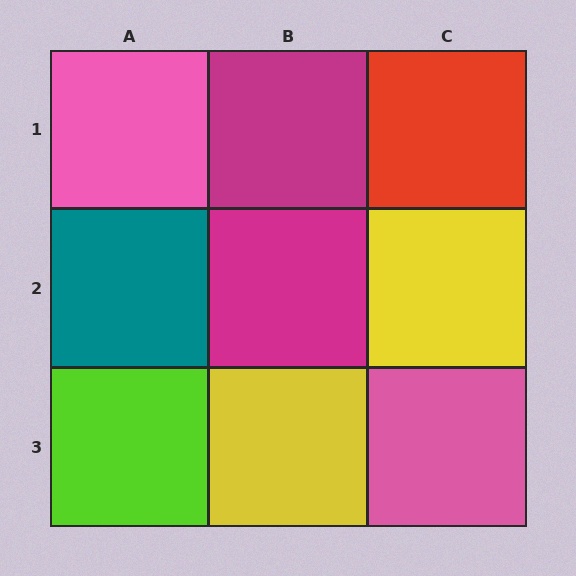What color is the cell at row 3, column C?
Pink.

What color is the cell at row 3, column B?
Yellow.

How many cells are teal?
1 cell is teal.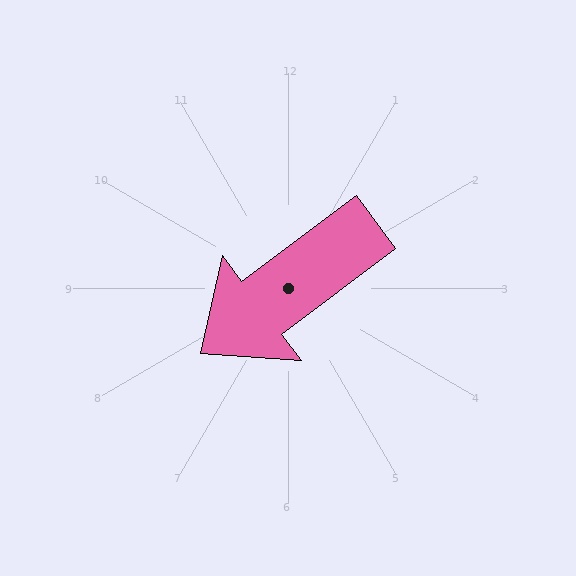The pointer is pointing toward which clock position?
Roughly 8 o'clock.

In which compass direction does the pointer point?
Southwest.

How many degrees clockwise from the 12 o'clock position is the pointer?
Approximately 233 degrees.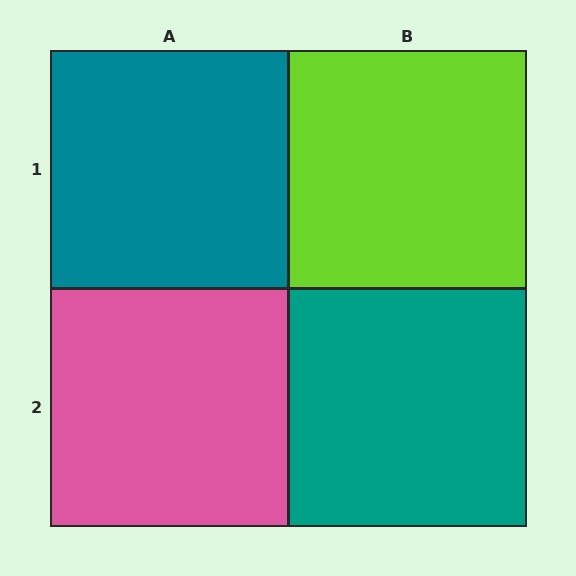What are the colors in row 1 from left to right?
Teal, lime.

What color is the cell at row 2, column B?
Teal.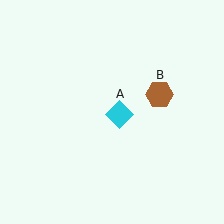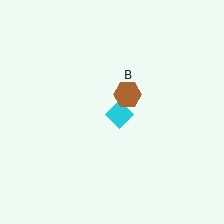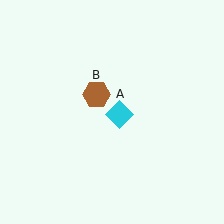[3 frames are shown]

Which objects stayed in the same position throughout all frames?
Cyan diamond (object A) remained stationary.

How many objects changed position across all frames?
1 object changed position: brown hexagon (object B).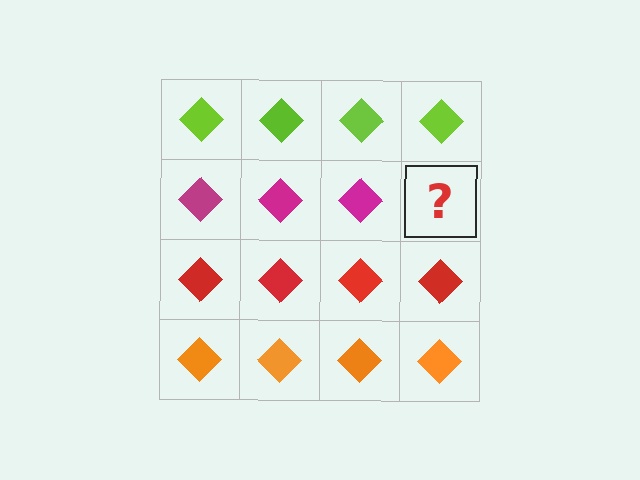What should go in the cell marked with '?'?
The missing cell should contain a magenta diamond.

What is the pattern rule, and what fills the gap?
The rule is that each row has a consistent color. The gap should be filled with a magenta diamond.